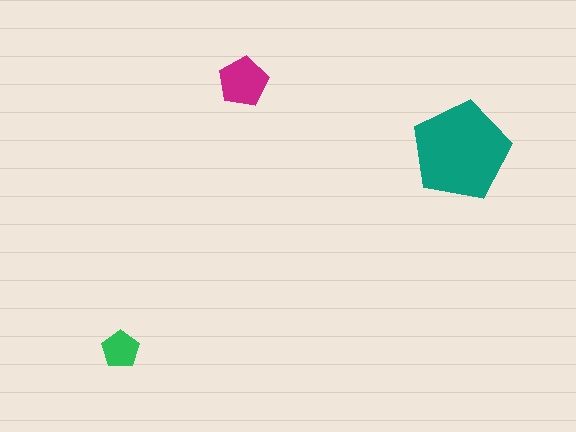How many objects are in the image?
There are 3 objects in the image.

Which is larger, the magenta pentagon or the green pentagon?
The magenta one.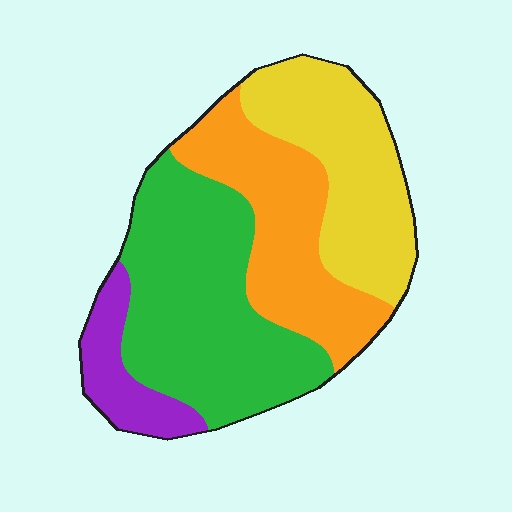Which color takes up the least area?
Purple, at roughly 10%.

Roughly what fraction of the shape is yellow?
Yellow covers around 25% of the shape.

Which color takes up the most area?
Green, at roughly 40%.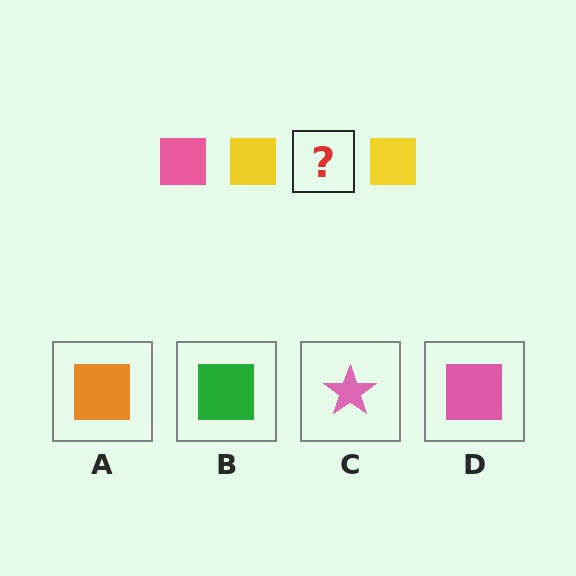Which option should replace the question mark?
Option D.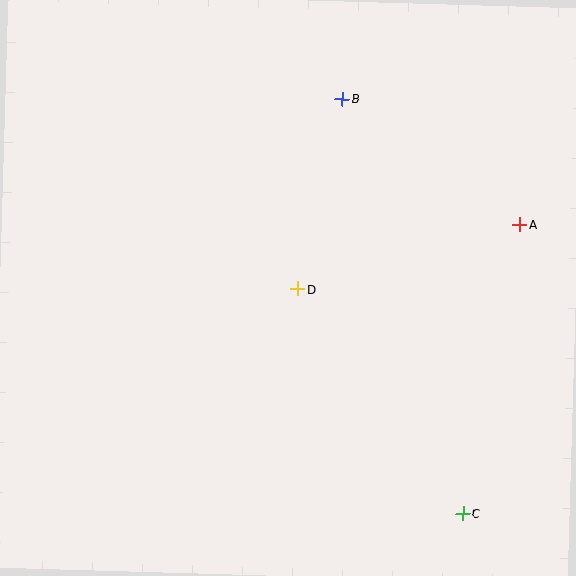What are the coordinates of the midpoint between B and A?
The midpoint between B and A is at (431, 162).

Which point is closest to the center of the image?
Point D at (298, 289) is closest to the center.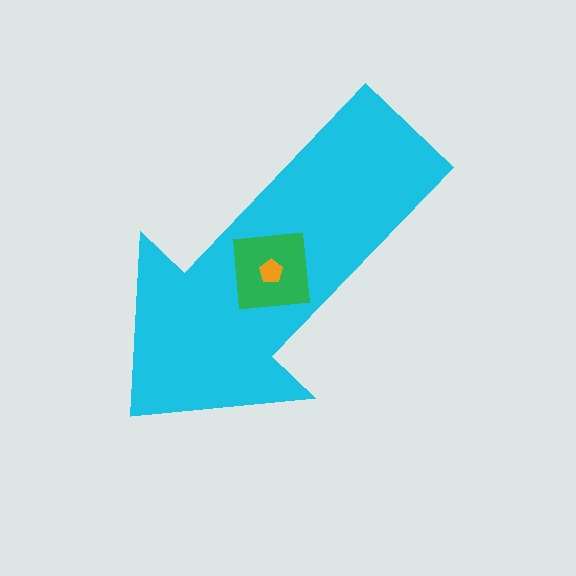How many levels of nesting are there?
3.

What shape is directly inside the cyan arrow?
The green square.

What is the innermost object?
The orange pentagon.